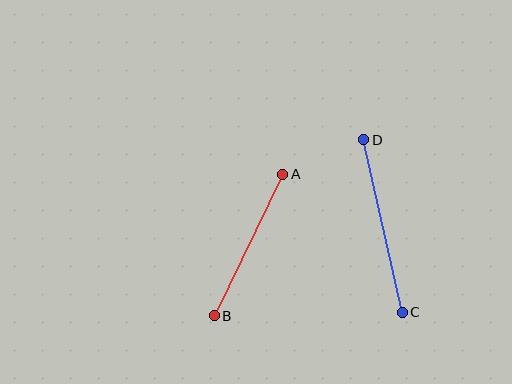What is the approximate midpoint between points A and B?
The midpoint is at approximately (249, 245) pixels.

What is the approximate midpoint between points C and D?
The midpoint is at approximately (383, 226) pixels.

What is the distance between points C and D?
The distance is approximately 177 pixels.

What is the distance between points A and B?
The distance is approximately 157 pixels.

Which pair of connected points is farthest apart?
Points C and D are farthest apart.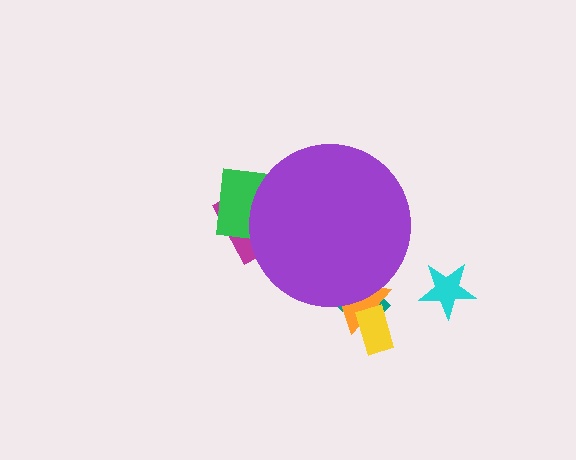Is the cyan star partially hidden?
No, the cyan star is fully visible.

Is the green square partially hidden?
Yes, the green square is partially hidden behind the purple circle.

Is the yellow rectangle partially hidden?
No, the yellow rectangle is fully visible.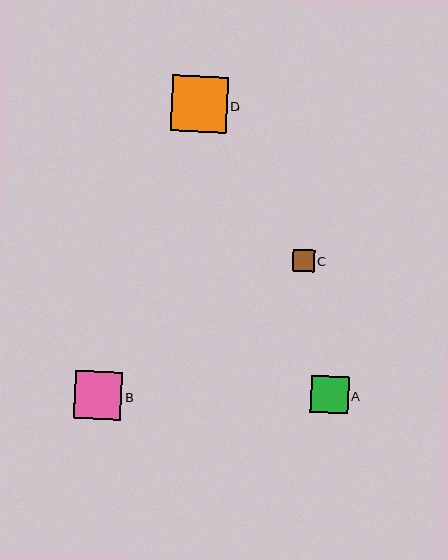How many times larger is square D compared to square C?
Square D is approximately 2.6 times the size of square C.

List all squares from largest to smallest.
From largest to smallest: D, B, A, C.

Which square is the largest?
Square D is the largest with a size of approximately 56 pixels.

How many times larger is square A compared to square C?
Square A is approximately 1.8 times the size of square C.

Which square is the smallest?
Square C is the smallest with a size of approximately 21 pixels.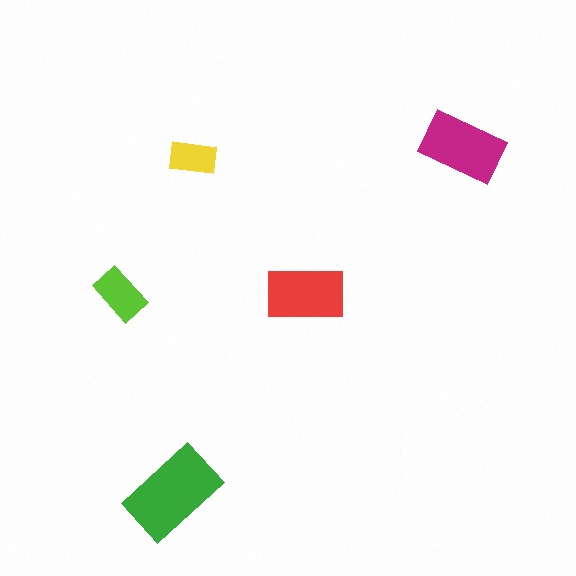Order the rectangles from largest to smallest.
the green one, the magenta one, the red one, the lime one, the yellow one.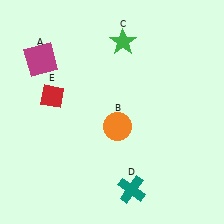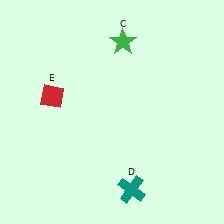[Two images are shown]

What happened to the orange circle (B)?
The orange circle (B) was removed in Image 2. It was in the bottom-right area of Image 1.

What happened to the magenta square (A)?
The magenta square (A) was removed in Image 2. It was in the top-left area of Image 1.